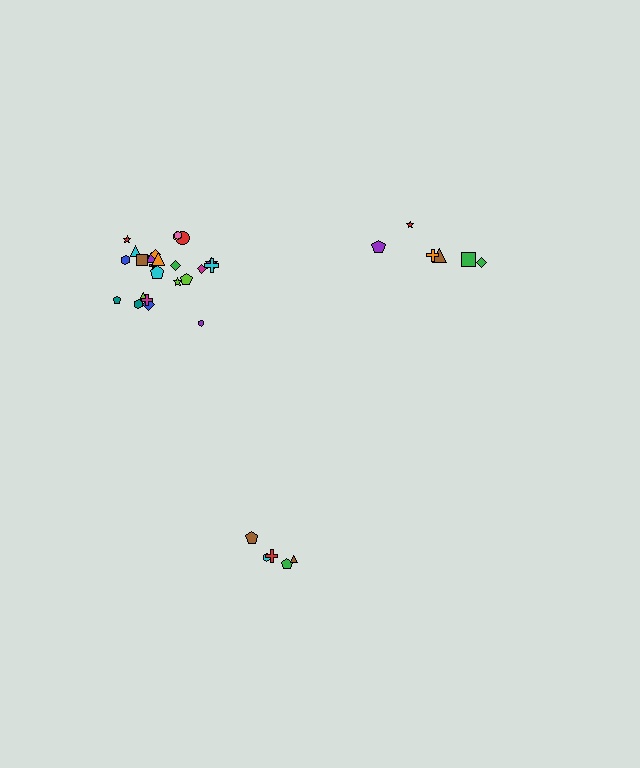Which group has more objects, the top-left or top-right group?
The top-left group.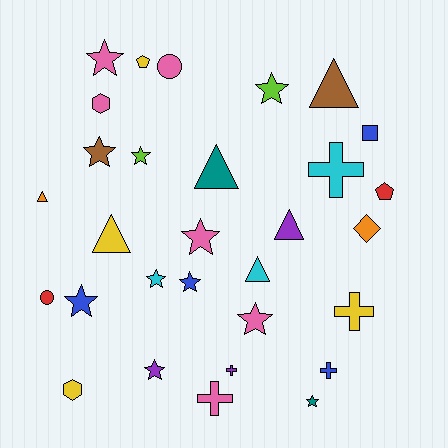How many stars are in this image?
There are 11 stars.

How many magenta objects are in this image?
There are no magenta objects.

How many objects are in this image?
There are 30 objects.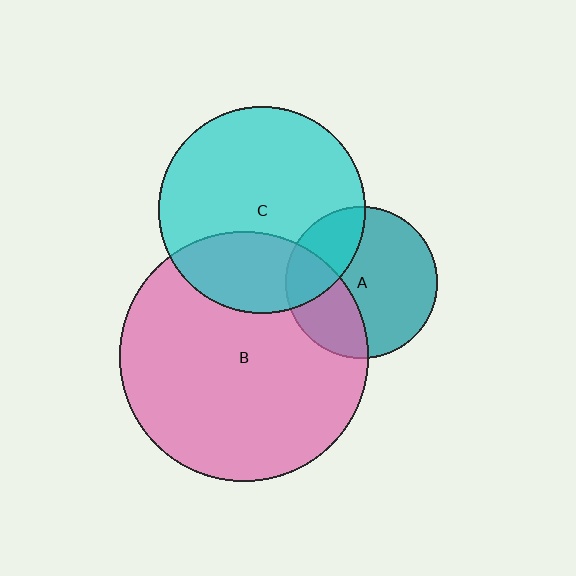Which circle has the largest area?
Circle B (pink).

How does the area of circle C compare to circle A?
Approximately 1.9 times.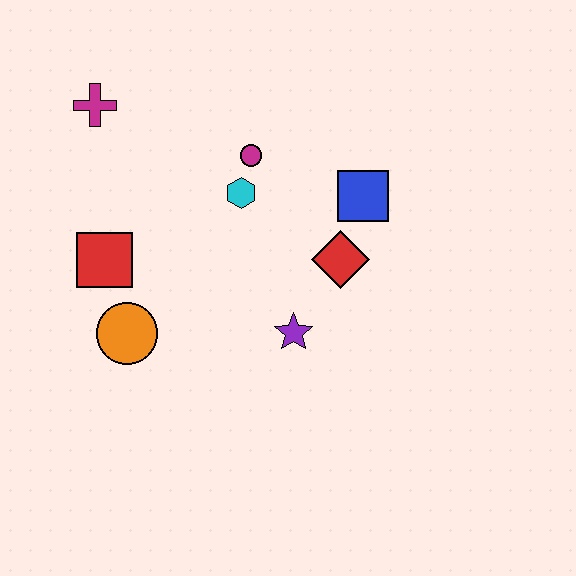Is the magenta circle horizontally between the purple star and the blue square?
No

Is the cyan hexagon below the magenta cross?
Yes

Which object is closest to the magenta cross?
The red square is closest to the magenta cross.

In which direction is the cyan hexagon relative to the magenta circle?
The cyan hexagon is below the magenta circle.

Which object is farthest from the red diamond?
The magenta cross is farthest from the red diamond.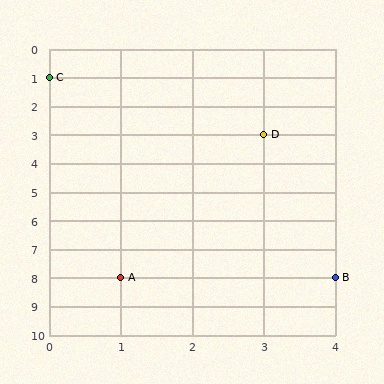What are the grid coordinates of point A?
Point A is at grid coordinates (1, 8).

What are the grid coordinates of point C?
Point C is at grid coordinates (0, 1).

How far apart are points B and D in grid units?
Points B and D are 1 column and 5 rows apart (about 5.1 grid units diagonally).